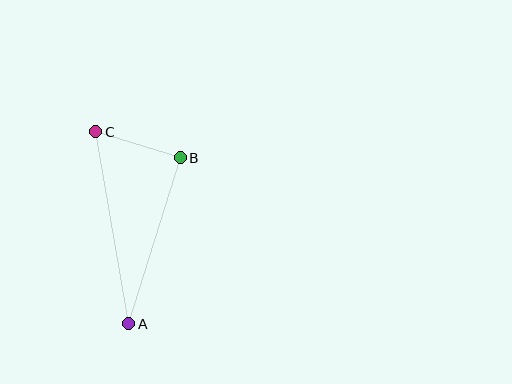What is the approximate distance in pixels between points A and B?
The distance between A and B is approximately 174 pixels.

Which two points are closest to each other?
Points B and C are closest to each other.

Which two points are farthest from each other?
Points A and C are farthest from each other.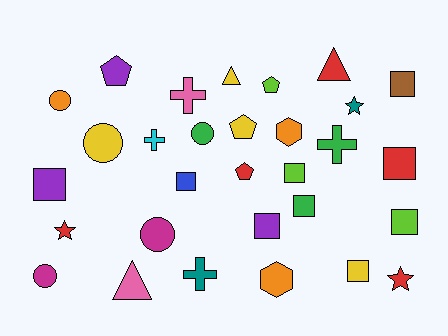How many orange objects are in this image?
There are 3 orange objects.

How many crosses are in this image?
There are 4 crosses.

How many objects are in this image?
There are 30 objects.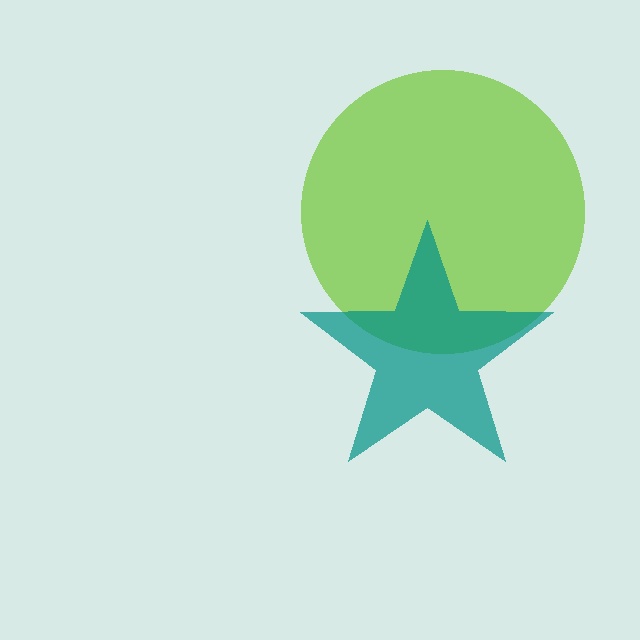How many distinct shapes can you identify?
There are 2 distinct shapes: a lime circle, a teal star.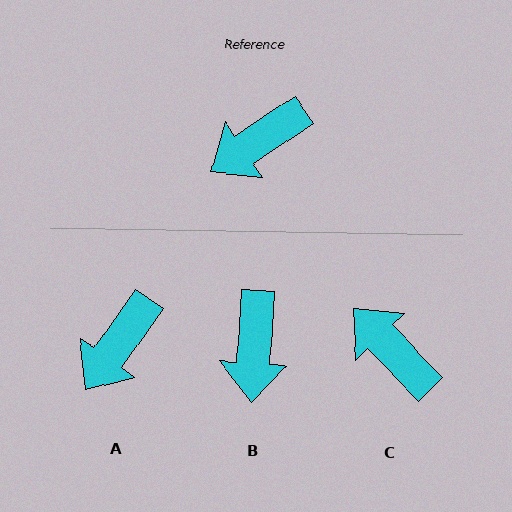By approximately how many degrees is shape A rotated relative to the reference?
Approximately 21 degrees counter-clockwise.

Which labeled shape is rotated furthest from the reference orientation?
C, about 80 degrees away.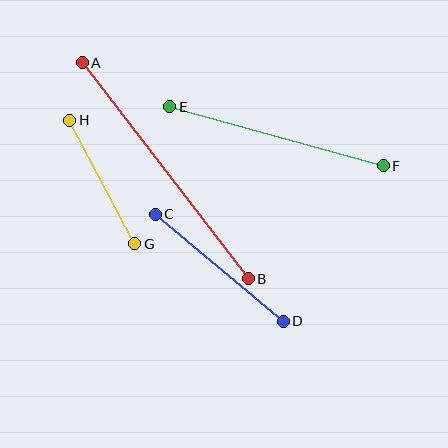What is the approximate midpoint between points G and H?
The midpoint is at approximately (102, 182) pixels.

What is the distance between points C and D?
The distance is approximately 167 pixels.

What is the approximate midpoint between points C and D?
The midpoint is at approximately (219, 268) pixels.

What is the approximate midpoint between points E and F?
The midpoint is at approximately (276, 136) pixels.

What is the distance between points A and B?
The distance is approximately 272 pixels.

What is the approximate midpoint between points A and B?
The midpoint is at approximately (165, 171) pixels.